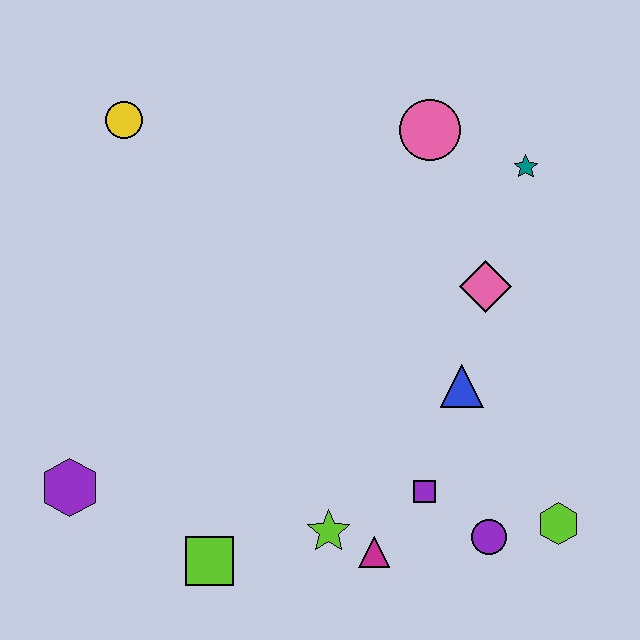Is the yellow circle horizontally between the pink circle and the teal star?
No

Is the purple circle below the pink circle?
Yes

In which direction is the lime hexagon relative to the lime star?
The lime hexagon is to the right of the lime star.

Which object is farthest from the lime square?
The teal star is farthest from the lime square.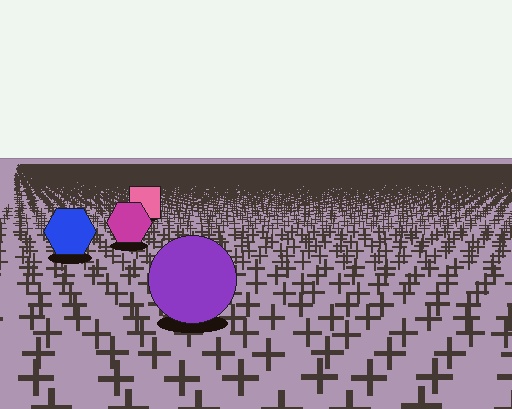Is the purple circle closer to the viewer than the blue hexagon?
Yes. The purple circle is closer — you can tell from the texture gradient: the ground texture is coarser near it.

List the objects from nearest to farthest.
From nearest to farthest: the purple circle, the blue hexagon, the magenta hexagon, the pink square.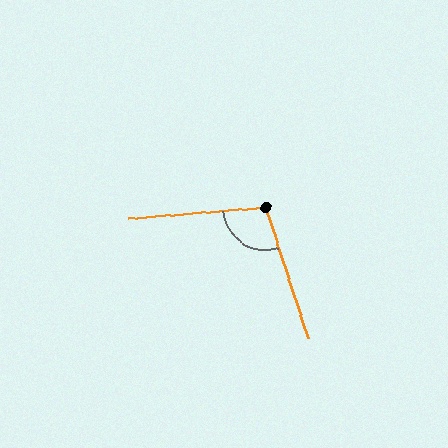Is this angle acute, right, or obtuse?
It is obtuse.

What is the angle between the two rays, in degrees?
Approximately 103 degrees.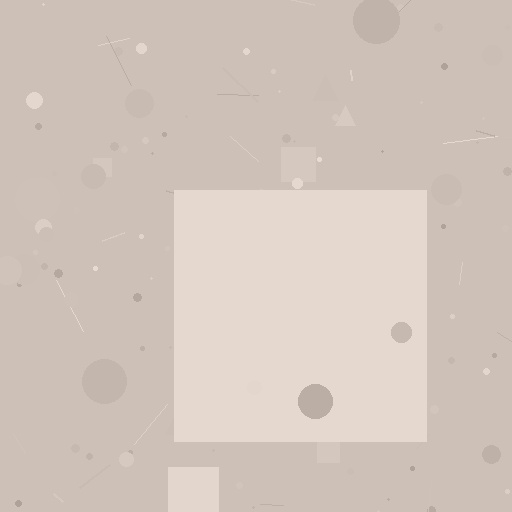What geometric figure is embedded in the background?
A square is embedded in the background.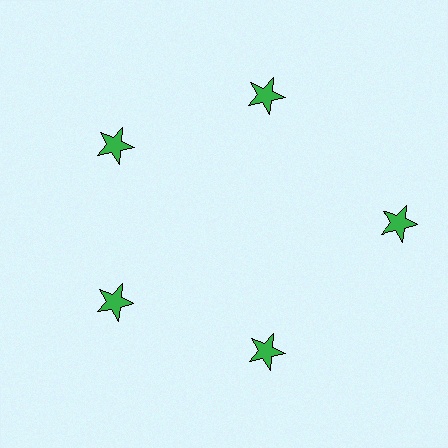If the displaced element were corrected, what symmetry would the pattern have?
It would have 5-fold rotational symmetry — the pattern would map onto itself every 72 degrees.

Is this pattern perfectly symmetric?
No. The 5 green stars are arranged in a ring, but one element near the 3 o'clock position is pushed outward from the center, breaking the 5-fold rotational symmetry.